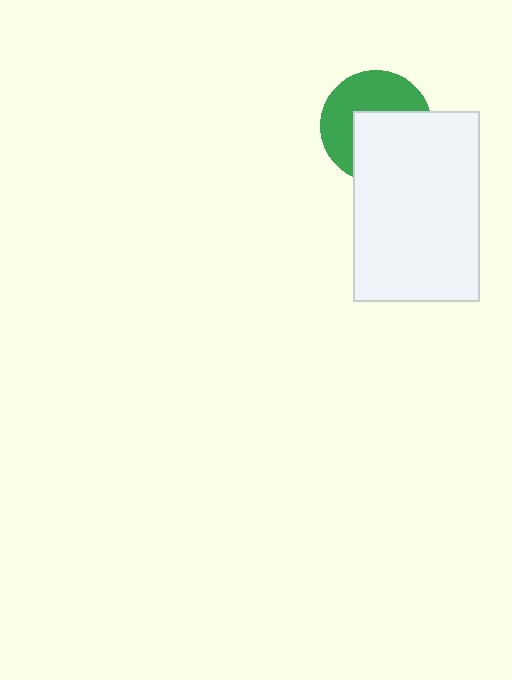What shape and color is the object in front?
The object in front is a white rectangle.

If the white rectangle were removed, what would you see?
You would see the complete green circle.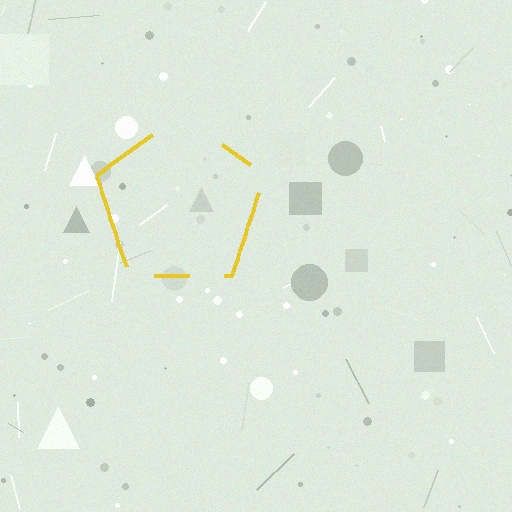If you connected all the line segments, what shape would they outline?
They would outline a pentagon.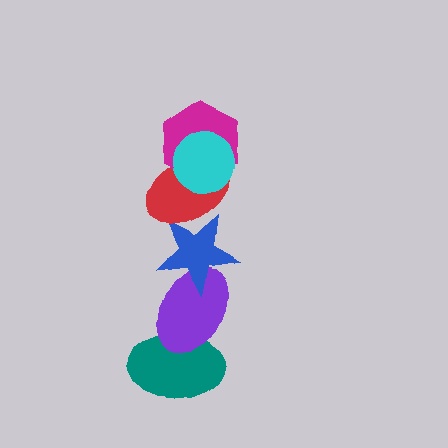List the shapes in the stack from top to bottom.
From top to bottom: the cyan circle, the magenta hexagon, the red ellipse, the blue star, the purple ellipse, the teal ellipse.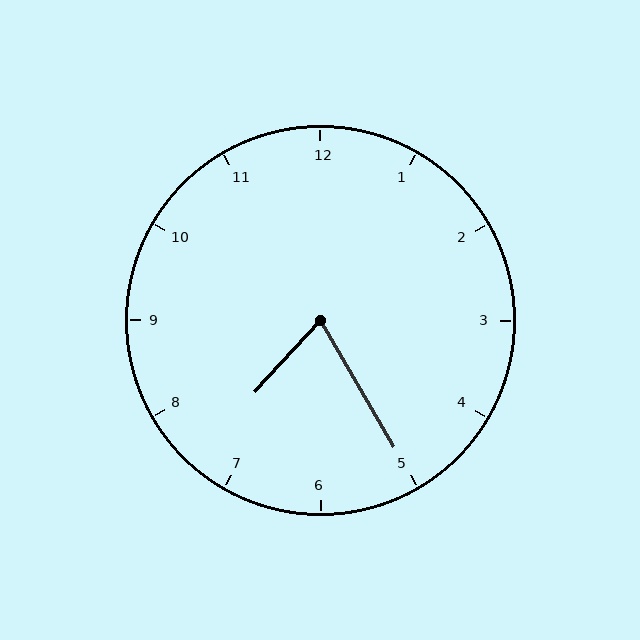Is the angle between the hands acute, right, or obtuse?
It is acute.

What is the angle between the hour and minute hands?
Approximately 72 degrees.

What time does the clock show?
7:25.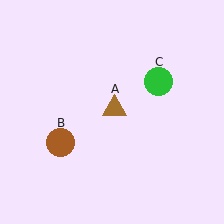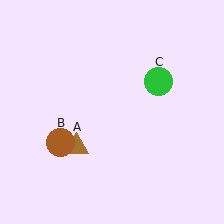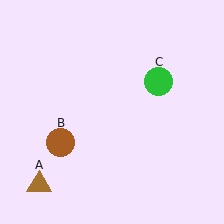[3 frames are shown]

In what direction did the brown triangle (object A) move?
The brown triangle (object A) moved down and to the left.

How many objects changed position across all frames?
1 object changed position: brown triangle (object A).